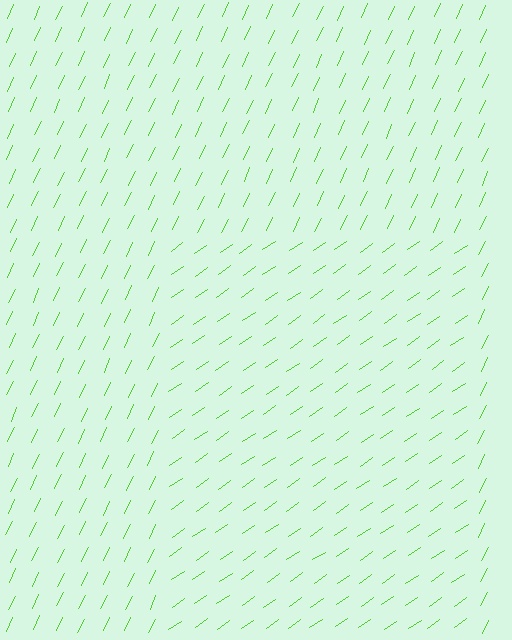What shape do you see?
I see a rectangle.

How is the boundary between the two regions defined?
The boundary is defined purely by a change in line orientation (approximately 30 degrees difference). All lines are the same color and thickness.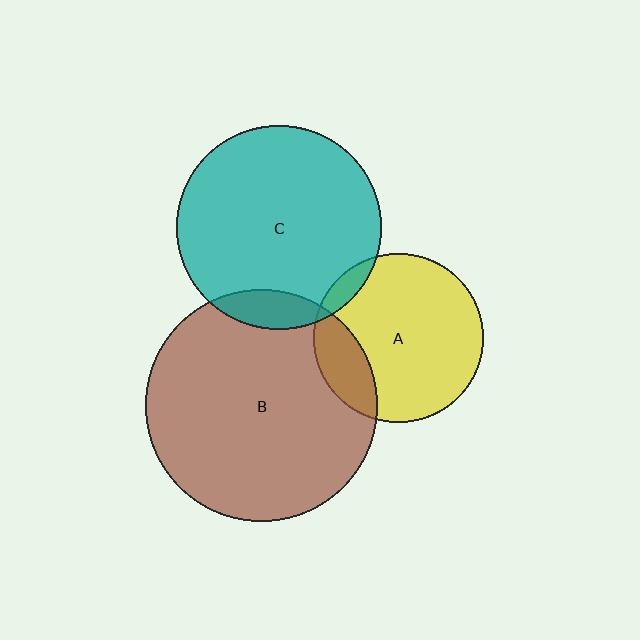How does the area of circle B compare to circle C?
Approximately 1.3 times.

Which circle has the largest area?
Circle B (brown).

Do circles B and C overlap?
Yes.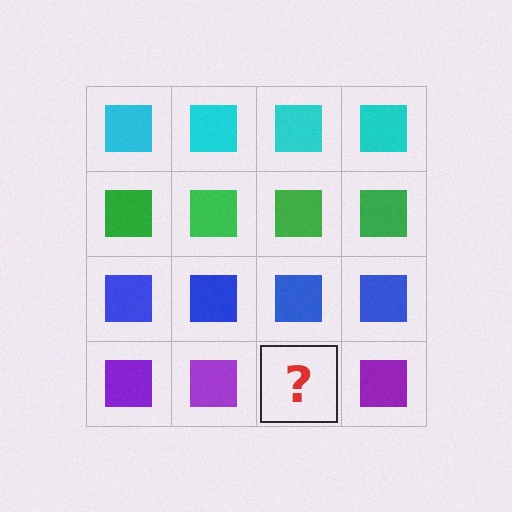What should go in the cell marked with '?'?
The missing cell should contain a purple square.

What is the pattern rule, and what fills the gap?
The rule is that each row has a consistent color. The gap should be filled with a purple square.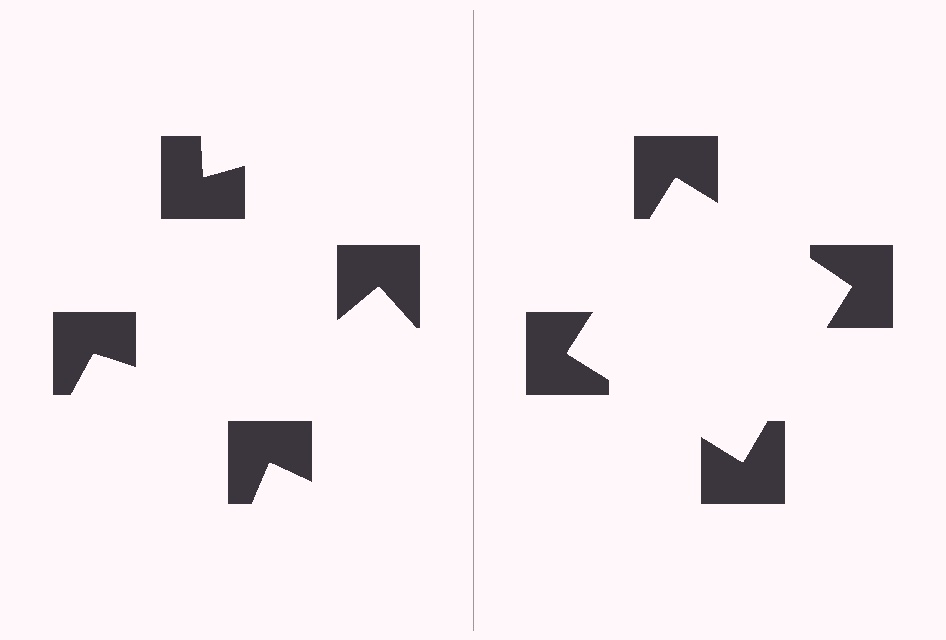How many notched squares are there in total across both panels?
8 — 4 on each side.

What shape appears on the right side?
An illusory square.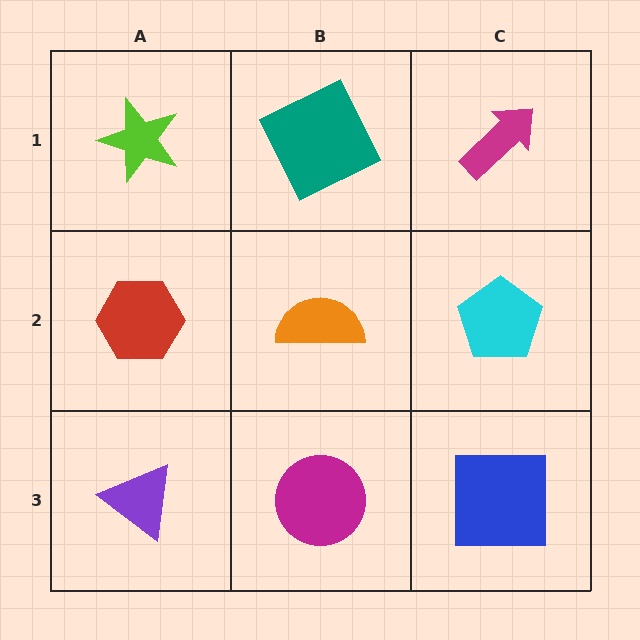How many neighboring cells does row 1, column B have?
3.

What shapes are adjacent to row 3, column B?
An orange semicircle (row 2, column B), a purple triangle (row 3, column A), a blue square (row 3, column C).